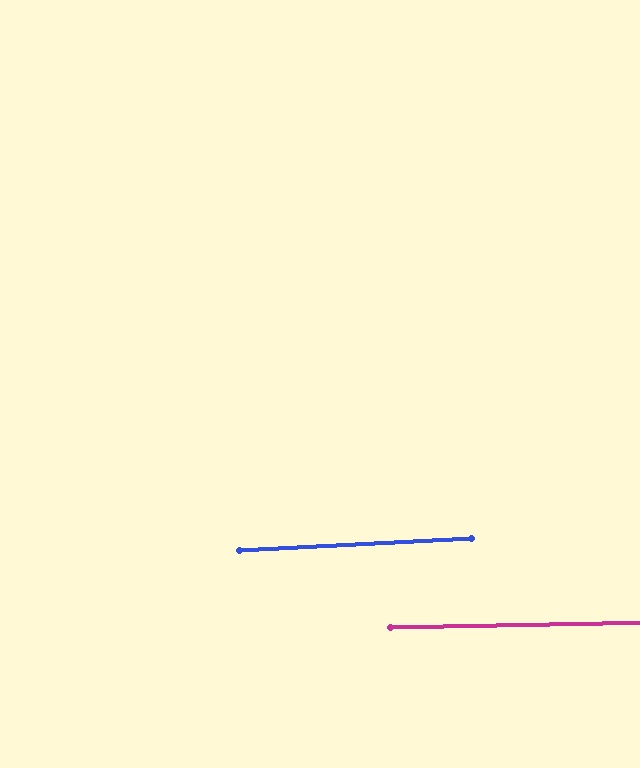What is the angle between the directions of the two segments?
Approximately 2 degrees.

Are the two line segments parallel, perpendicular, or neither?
Parallel — their directions differ by only 2.0°.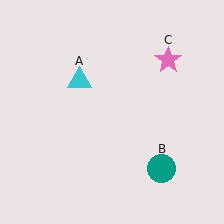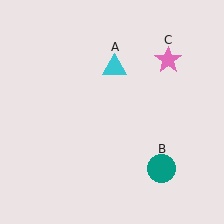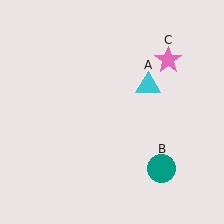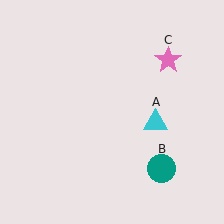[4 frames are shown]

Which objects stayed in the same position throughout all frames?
Teal circle (object B) and pink star (object C) remained stationary.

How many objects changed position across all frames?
1 object changed position: cyan triangle (object A).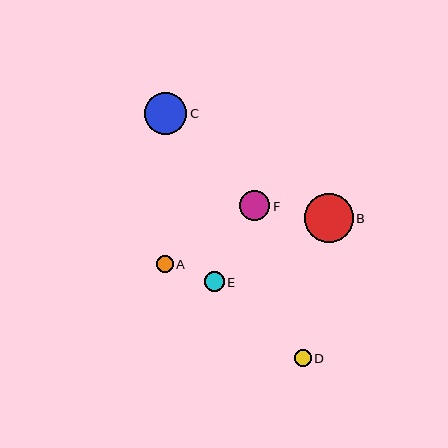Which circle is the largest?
Circle B is the largest with a size of approximately 49 pixels.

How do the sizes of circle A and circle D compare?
Circle A and circle D are approximately the same size.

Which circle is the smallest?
Circle D is the smallest with a size of approximately 17 pixels.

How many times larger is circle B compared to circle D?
Circle B is approximately 2.9 times the size of circle D.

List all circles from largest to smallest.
From largest to smallest: B, C, F, E, A, D.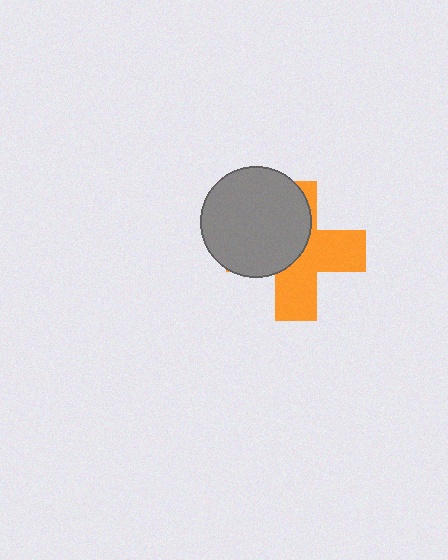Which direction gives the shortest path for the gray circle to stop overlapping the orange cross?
Moving toward the upper-left gives the shortest separation.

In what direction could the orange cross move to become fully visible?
The orange cross could move toward the lower-right. That would shift it out from behind the gray circle entirely.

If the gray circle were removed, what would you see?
You would see the complete orange cross.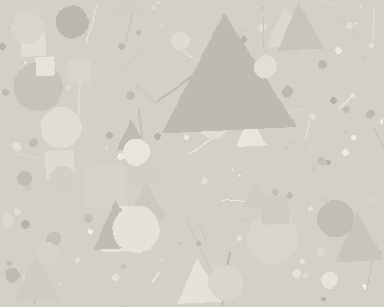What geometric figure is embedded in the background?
A triangle is embedded in the background.